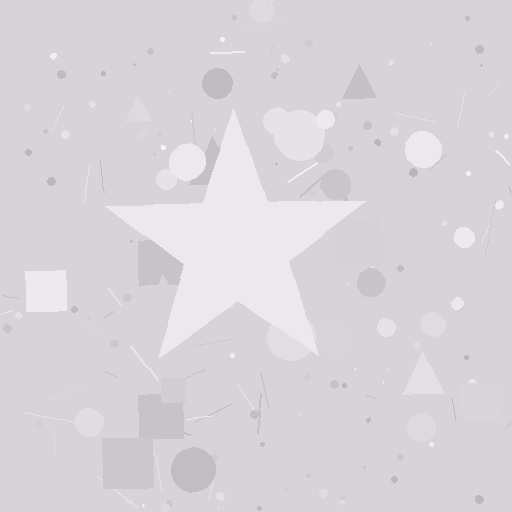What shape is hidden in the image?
A star is hidden in the image.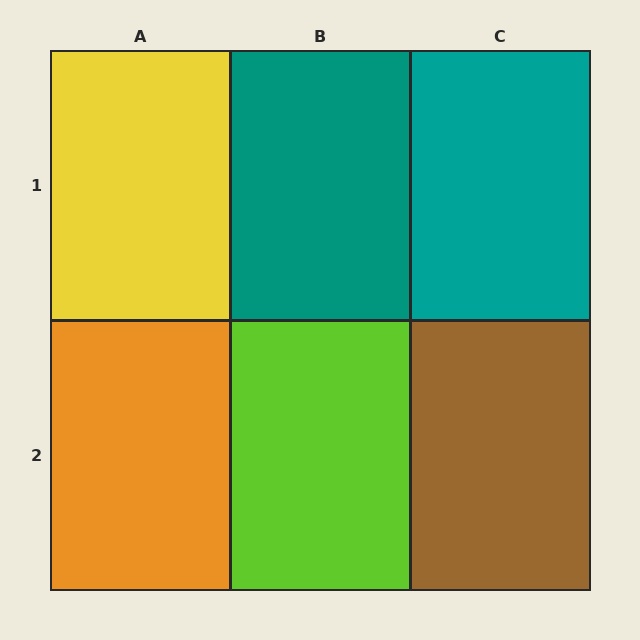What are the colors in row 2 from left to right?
Orange, lime, brown.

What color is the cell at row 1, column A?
Yellow.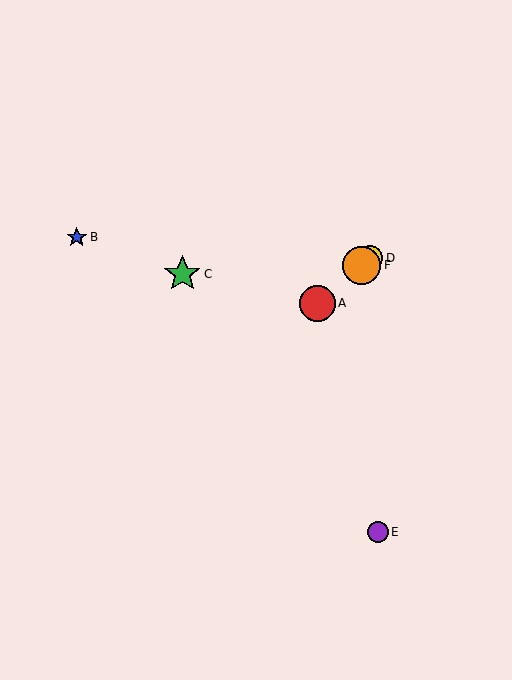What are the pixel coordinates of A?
Object A is at (317, 303).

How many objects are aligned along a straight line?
3 objects (A, D, F) are aligned along a straight line.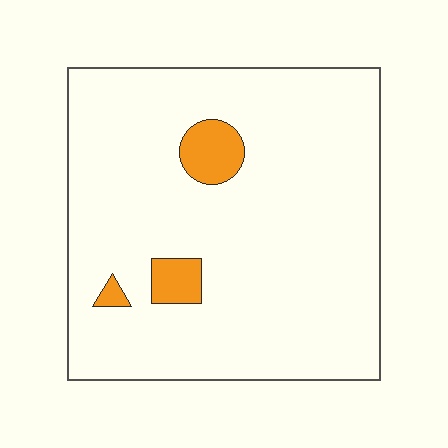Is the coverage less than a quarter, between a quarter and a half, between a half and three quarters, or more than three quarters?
Less than a quarter.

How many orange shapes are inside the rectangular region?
3.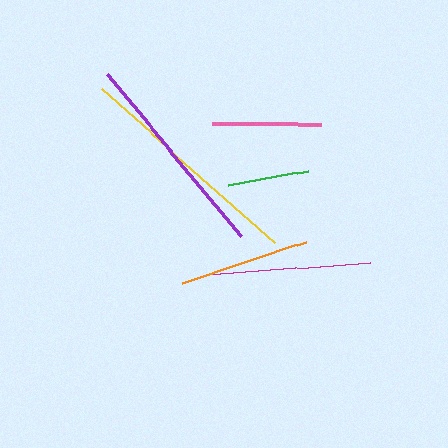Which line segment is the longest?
The yellow line is the longest at approximately 231 pixels.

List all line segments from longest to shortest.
From longest to shortest: yellow, purple, magenta, orange, pink, green.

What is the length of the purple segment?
The purple segment is approximately 210 pixels long.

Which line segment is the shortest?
The green line is the shortest at approximately 81 pixels.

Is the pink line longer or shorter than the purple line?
The purple line is longer than the pink line.